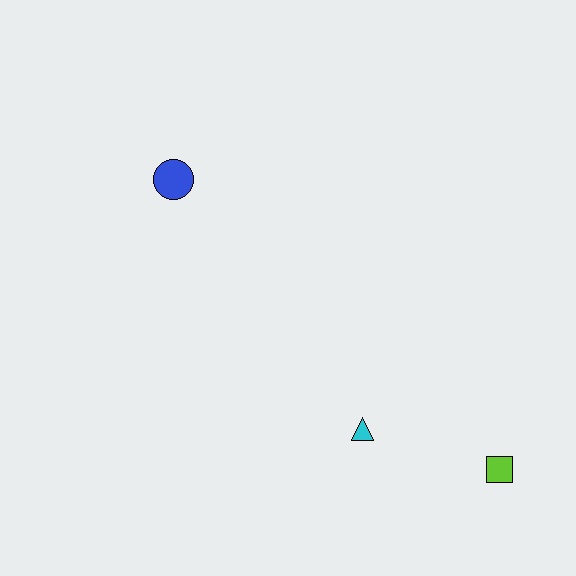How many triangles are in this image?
There is 1 triangle.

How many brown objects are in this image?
There are no brown objects.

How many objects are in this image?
There are 3 objects.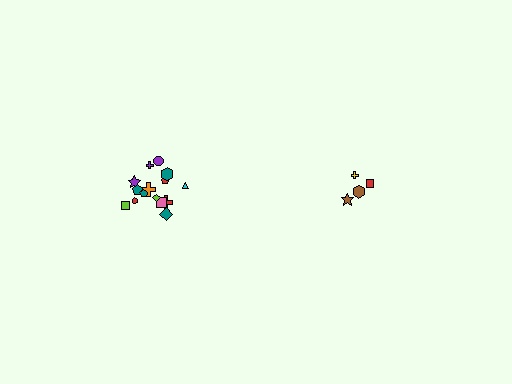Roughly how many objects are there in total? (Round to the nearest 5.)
Roughly 20 objects in total.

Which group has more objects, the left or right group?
The left group.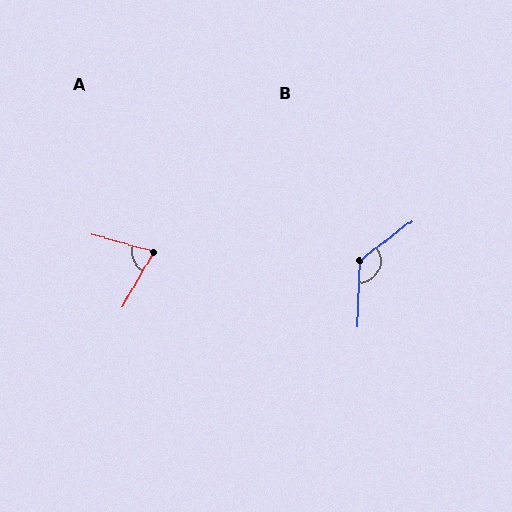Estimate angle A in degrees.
Approximately 75 degrees.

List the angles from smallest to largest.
A (75°), B (130°).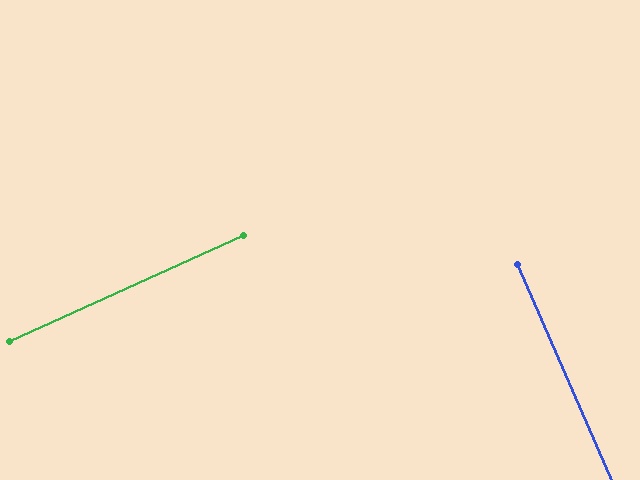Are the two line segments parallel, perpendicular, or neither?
Perpendicular — they meet at approximately 89°.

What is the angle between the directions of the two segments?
Approximately 89 degrees.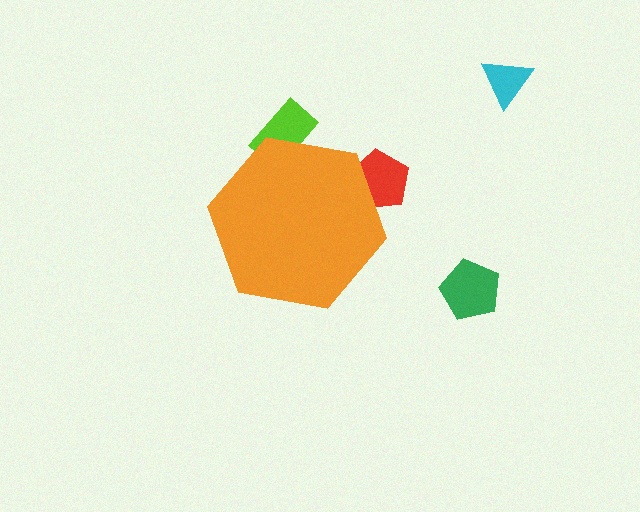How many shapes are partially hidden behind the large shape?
2 shapes are partially hidden.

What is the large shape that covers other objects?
An orange hexagon.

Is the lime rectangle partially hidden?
Yes, the lime rectangle is partially hidden behind the orange hexagon.